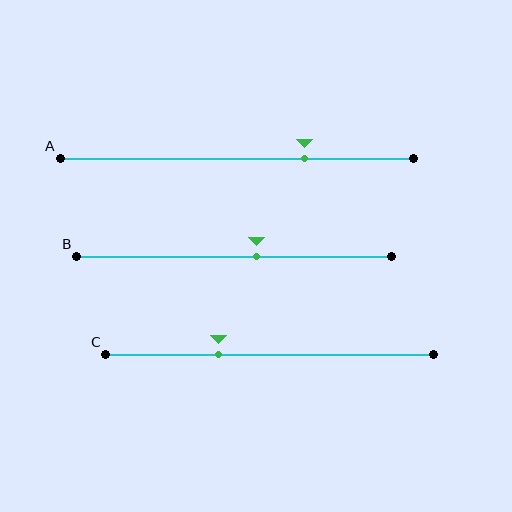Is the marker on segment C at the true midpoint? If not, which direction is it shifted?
No, the marker on segment C is shifted to the left by about 16% of the segment length.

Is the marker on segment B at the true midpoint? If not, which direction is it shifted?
No, the marker on segment B is shifted to the right by about 7% of the segment length.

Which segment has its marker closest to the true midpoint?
Segment B has its marker closest to the true midpoint.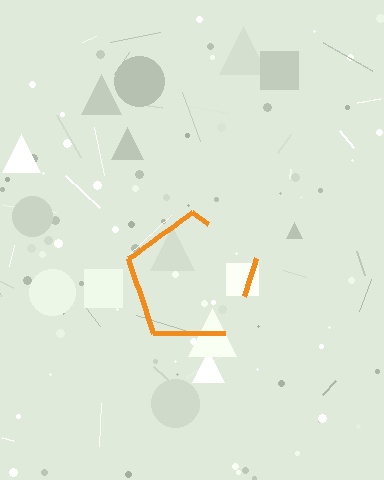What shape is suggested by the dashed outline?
The dashed outline suggests a pentagon.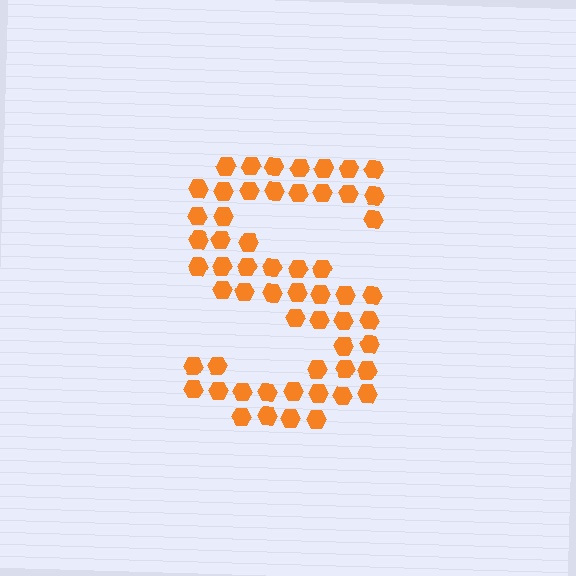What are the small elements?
The small elements are hexagons.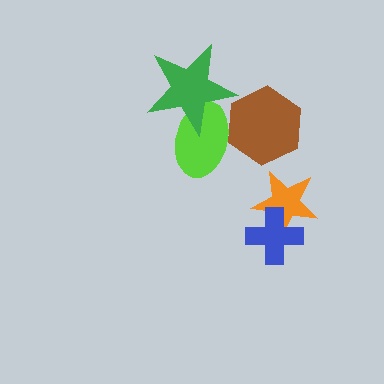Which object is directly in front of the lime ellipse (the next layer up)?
The green star is directly in front of the lime ellipse.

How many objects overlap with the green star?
1 object overlaps with the green star.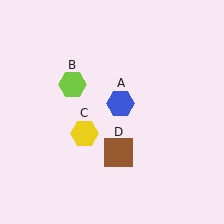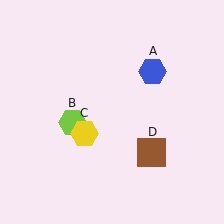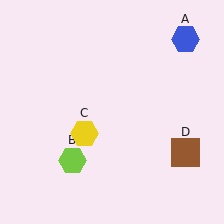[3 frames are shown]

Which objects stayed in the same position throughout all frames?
Yellow hexagon (object C) remained stationary.